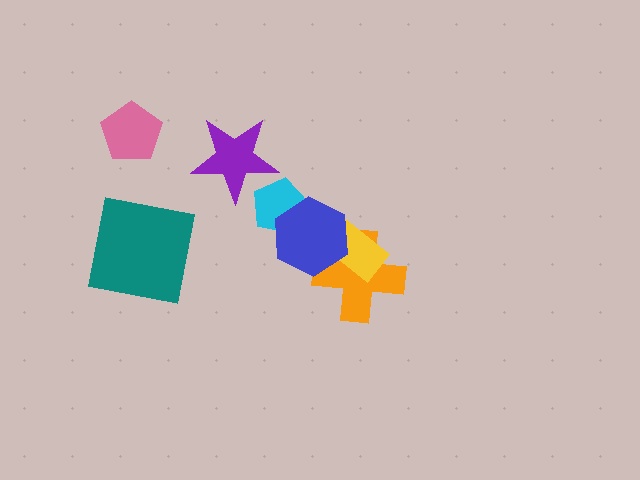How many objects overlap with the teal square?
0 objects overlap with the teal square.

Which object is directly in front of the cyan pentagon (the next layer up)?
The purple star is directly in front of the cyan pentagon.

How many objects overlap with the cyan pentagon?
2 objects overlap with the cyan pentagon.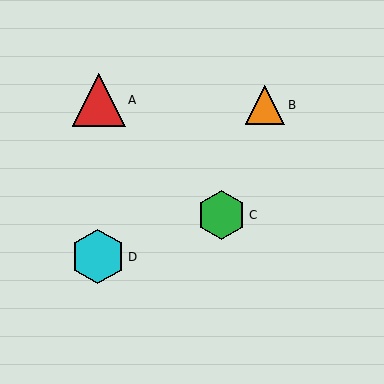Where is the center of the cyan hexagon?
The center of the cyan hexagon is at (98, 257).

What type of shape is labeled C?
Shape C is a green hexagon.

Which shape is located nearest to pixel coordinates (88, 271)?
The cyan hexagon (labeled D) at (98, 257) is nearest to that location.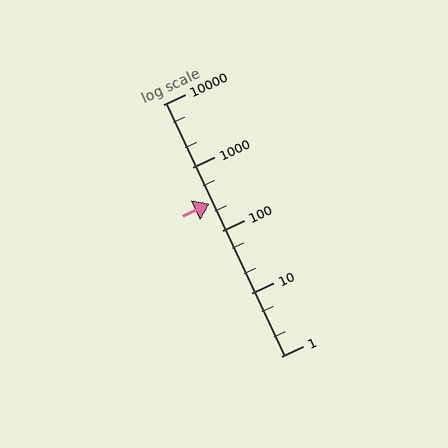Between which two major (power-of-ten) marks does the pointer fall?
The pointer is between 100 and 1000.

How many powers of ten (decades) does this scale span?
The scale spans 4 decades, from 1 to 10000.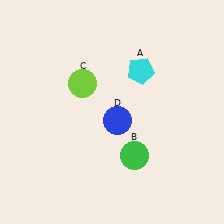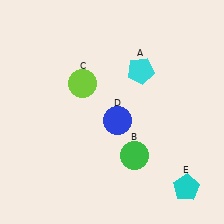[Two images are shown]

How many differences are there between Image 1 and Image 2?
There is 1 difference between the two images.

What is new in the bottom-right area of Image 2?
A cyan pentagon (E) was added in the bottom-right area of Image 2.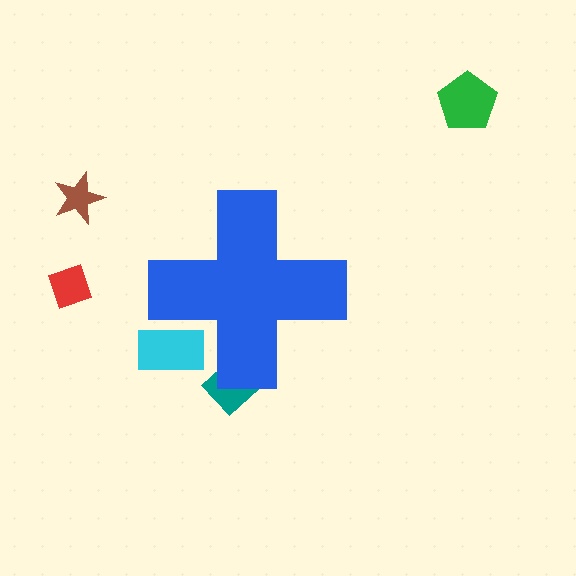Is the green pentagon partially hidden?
No, the green pentagon is fully visible.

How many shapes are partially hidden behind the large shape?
2 shapes are partially hidden.